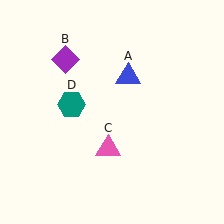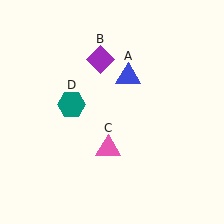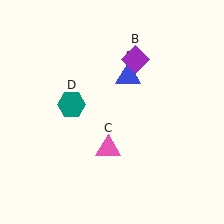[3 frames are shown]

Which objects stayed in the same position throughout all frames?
Blue triangle (object A) and pink triangle (object C) and teal hexagon (object D) remained stationary.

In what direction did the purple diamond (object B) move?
The purple diamond (object B) moved right.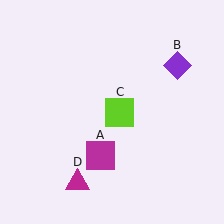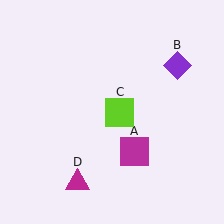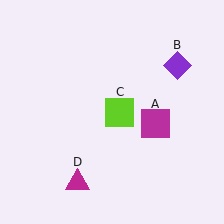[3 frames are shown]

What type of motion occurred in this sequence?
The magenta square (object A) rotated counterclockwise around the center of the scene.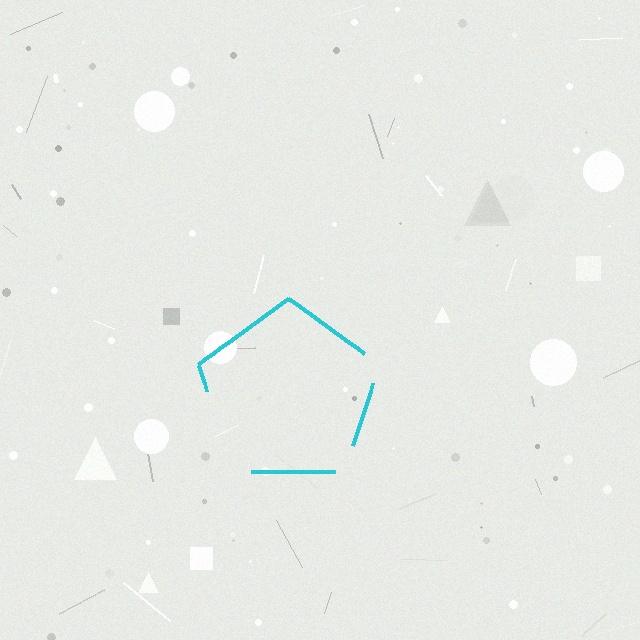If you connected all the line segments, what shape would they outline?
They would outline a pentagon.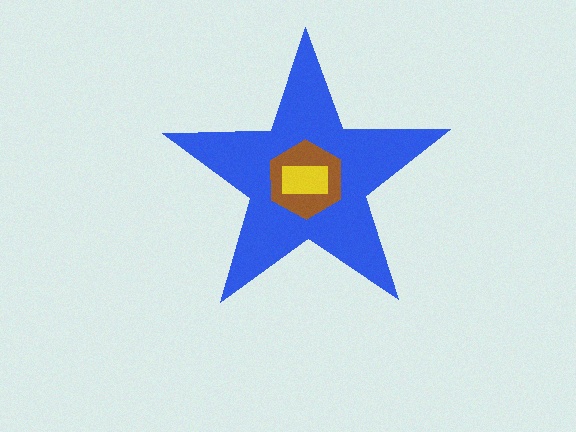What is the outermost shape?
The blue star.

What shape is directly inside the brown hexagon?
The yellow rectangle.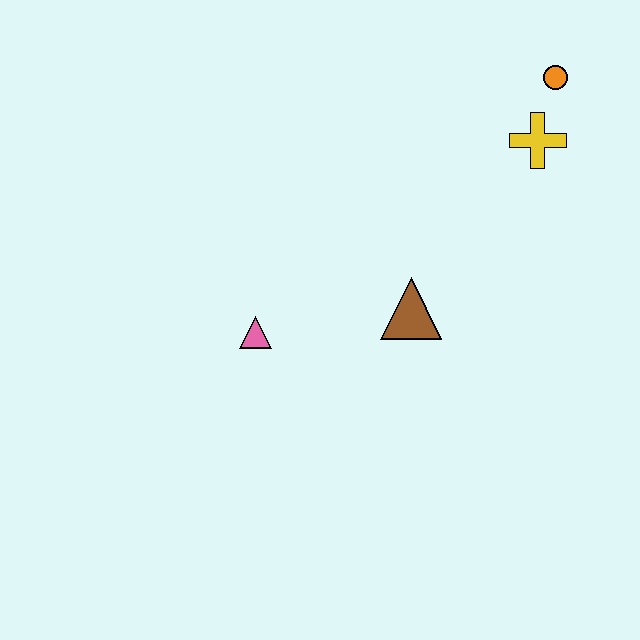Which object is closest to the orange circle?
The yellow cross is closest to the orange circle.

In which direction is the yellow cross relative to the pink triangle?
The yellow cross is to the right of the pink triangle.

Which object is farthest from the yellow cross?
The pink triangle is farthest from the yellow cross.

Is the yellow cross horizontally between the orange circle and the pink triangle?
Yes